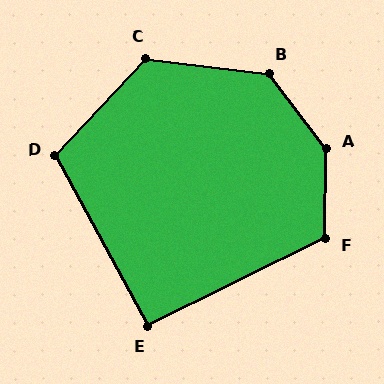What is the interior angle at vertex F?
Approximately 117 degrees (obtuse).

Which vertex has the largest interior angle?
A, at approximately 142 degrees.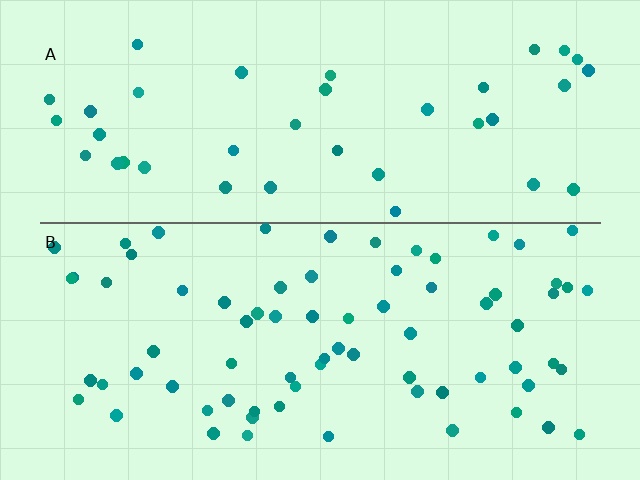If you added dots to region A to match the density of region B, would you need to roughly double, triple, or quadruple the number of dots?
Approximately double.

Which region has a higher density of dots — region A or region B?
B (the bottom).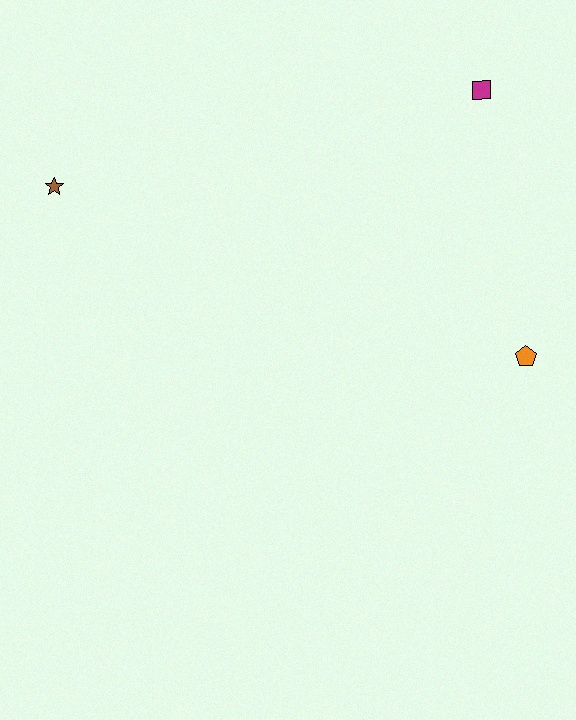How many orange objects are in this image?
There is 1 orange object.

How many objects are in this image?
There are 3 objects.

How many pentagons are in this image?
There is 1 pentagon.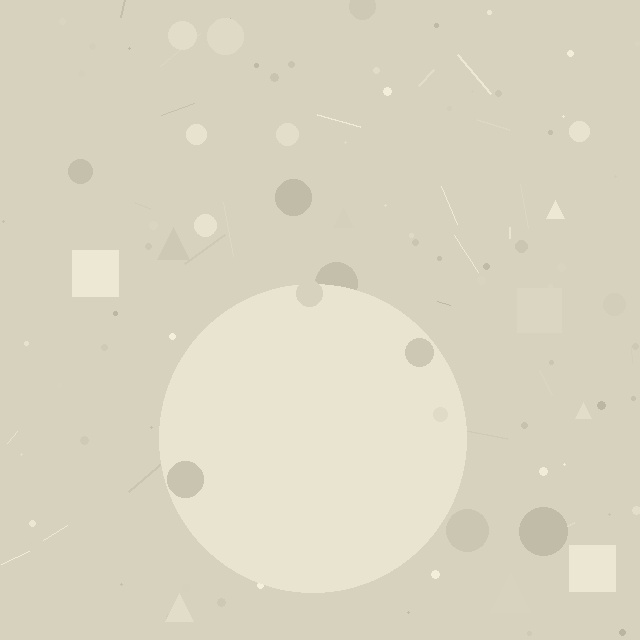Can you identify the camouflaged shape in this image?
The camouflaged shape is a circle.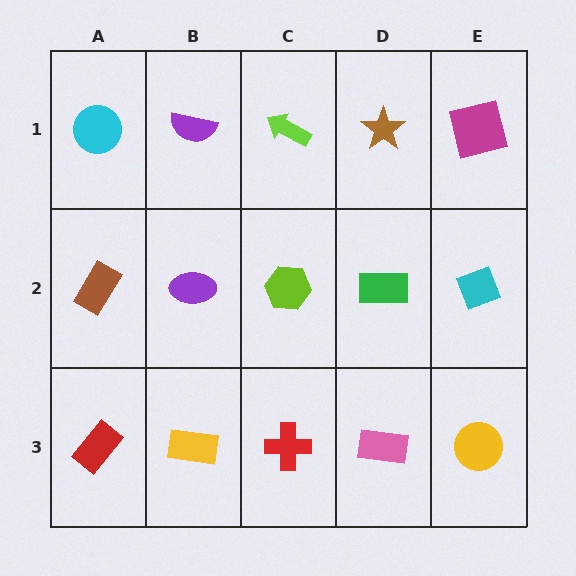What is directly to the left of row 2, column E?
A green rectangle.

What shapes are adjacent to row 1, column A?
A brown rectangle (row 2, column A), a purple semicircle (row 1, column B).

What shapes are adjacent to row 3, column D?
A green rectangle (row 2, column D), a red cross (row 3, column C), a yellow circle (row 3, column E).